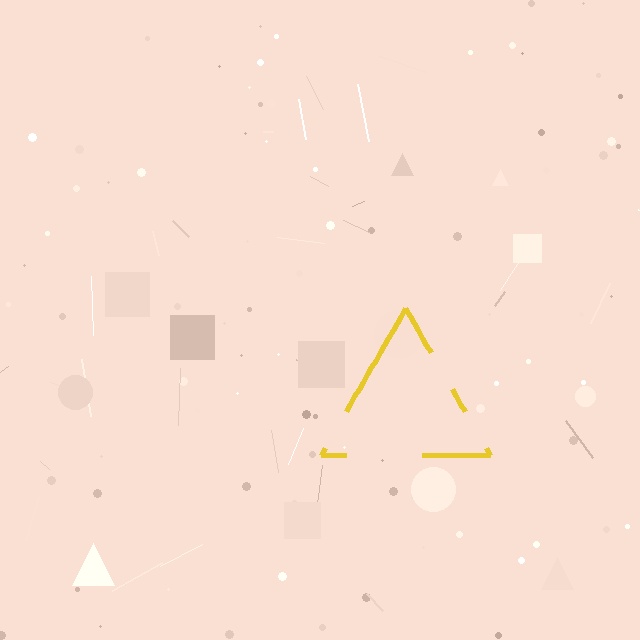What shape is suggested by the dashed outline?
The dashed outline suggests a triangle.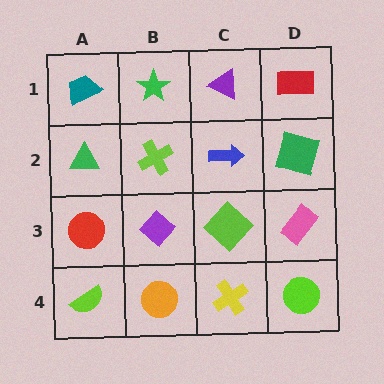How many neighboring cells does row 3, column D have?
3.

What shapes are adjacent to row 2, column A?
A teal trapezoid (row 1, column A), a red circle (row 3, column A), a lime cross (row 2, column B).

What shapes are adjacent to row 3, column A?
A green triangle (row 2, column A), a lime semicircle (row 4, column A), a purple diamond (row 3, column B).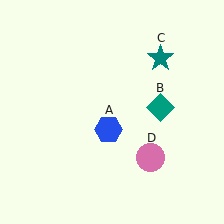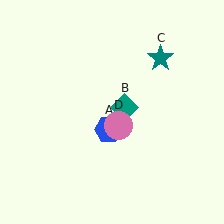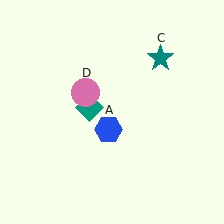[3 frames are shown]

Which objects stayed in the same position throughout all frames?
Blue hexagon (object A) and teal star (object C) remained stationary.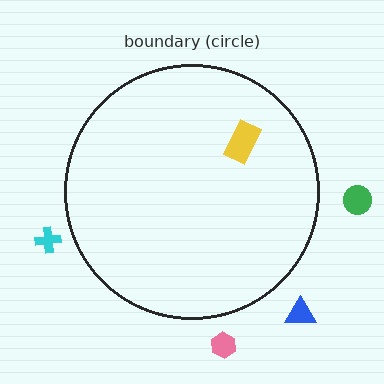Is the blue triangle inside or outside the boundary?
Outside.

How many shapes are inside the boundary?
1 inside, 4 outside.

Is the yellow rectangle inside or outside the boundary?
Inside.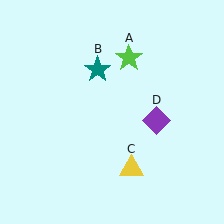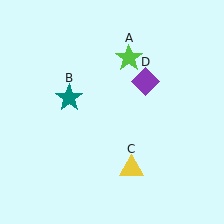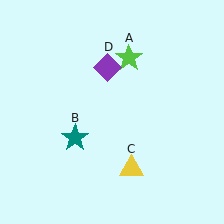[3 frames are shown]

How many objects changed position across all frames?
2 objects changed position: teal star (object B), purple diamond (object D).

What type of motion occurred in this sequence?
The teal star (object B), purple diamond (object D) rotated counterclockwise around the center of the scene.